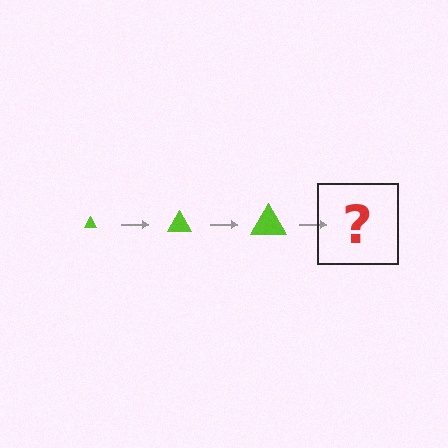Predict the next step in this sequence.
The next step is a lime triangle, larger than the previous one.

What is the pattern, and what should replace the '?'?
The pattern is that the triangle gets progressively larger each step. The '?' should be a lime triangle, larger than the previous one.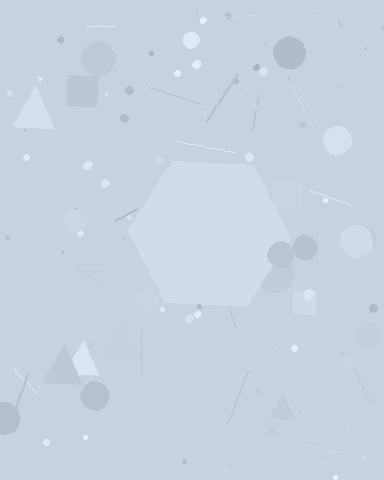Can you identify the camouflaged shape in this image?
The camouflaged shape is a hexagon.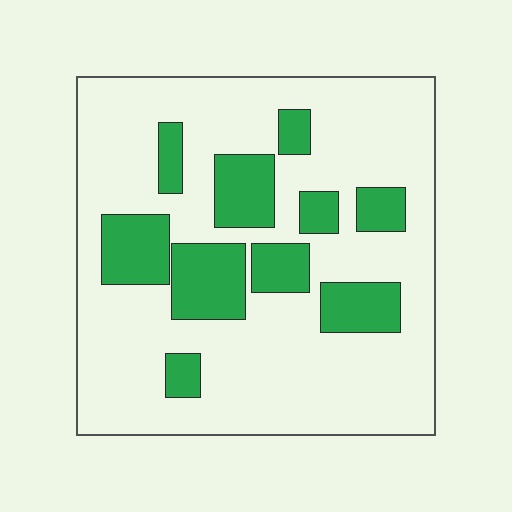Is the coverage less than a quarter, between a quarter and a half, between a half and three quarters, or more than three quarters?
Less than a quarter.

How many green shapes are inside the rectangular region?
10.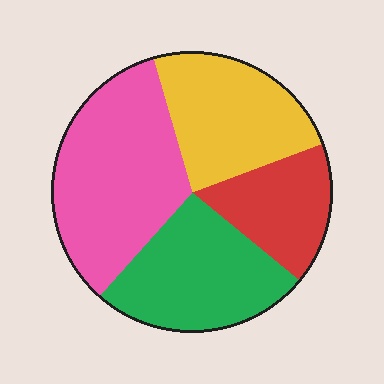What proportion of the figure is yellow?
Yellow covers 24% of the figure.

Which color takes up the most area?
Pink, at roughly 35%.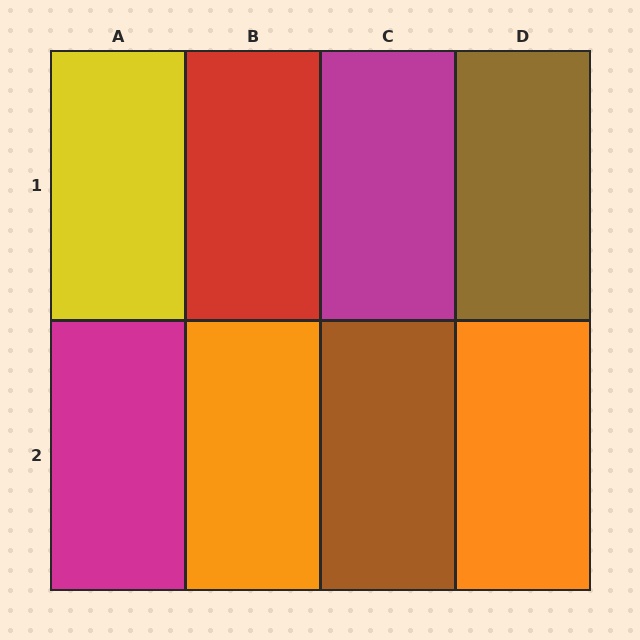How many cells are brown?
2 cells are brown.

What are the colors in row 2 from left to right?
Magenta, orange, brown, orange.